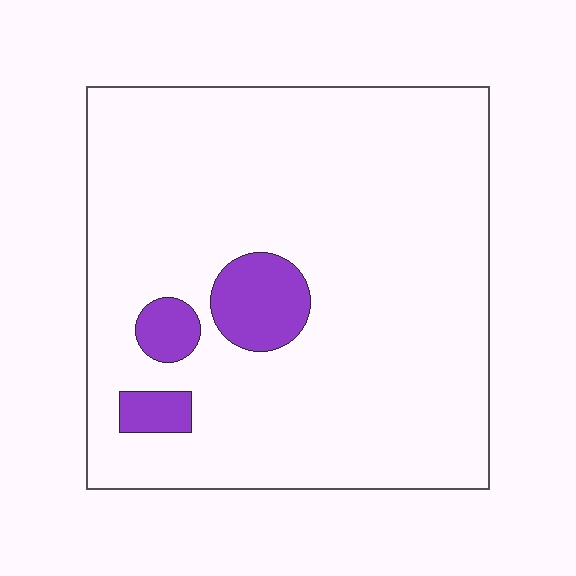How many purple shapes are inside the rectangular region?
3.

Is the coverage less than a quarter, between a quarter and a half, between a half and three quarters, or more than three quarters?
Less than a quarter.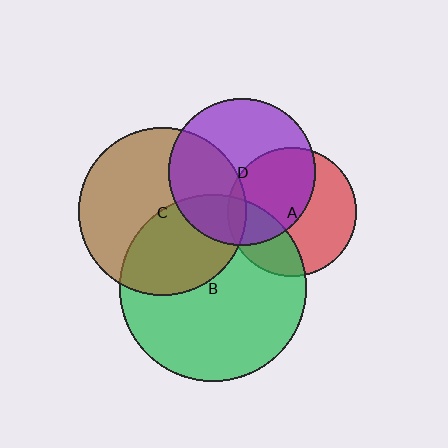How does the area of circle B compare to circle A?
Approximately 2.1 times.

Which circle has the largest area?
Circle B (green).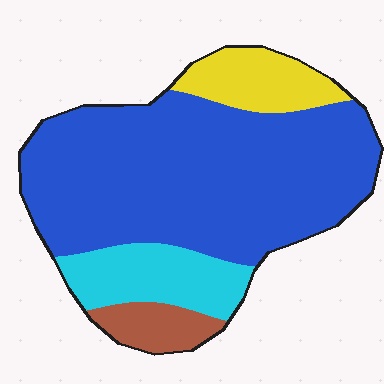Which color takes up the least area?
Brown, at roughly 5%.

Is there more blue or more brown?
Blue.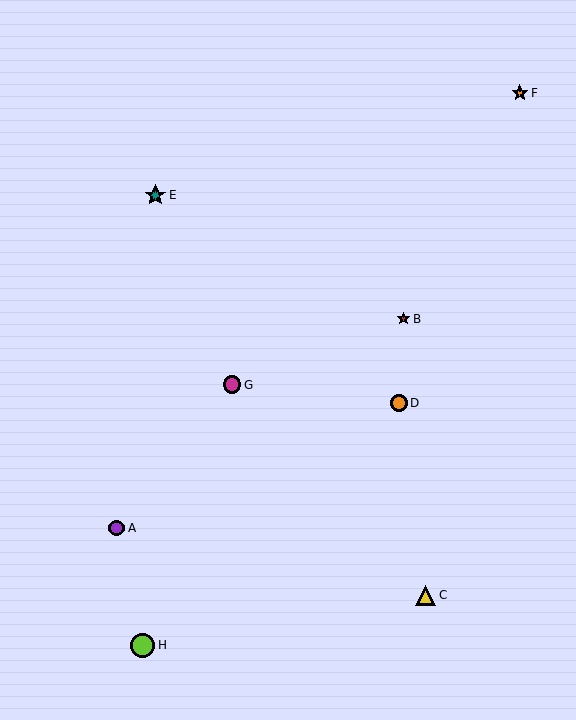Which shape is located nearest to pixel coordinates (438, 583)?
The yellow triangle (labeled C) at (426, 596) is nearest to that location.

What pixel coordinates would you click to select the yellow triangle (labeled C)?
Click at (426, 596) to select the yellow triangle C.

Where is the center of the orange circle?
The center of the orange circle is at (399, 403).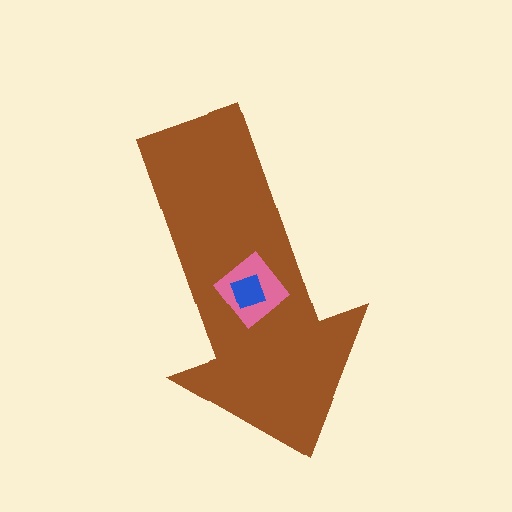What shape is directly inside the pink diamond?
The blue diamond.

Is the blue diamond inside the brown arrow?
Yes.